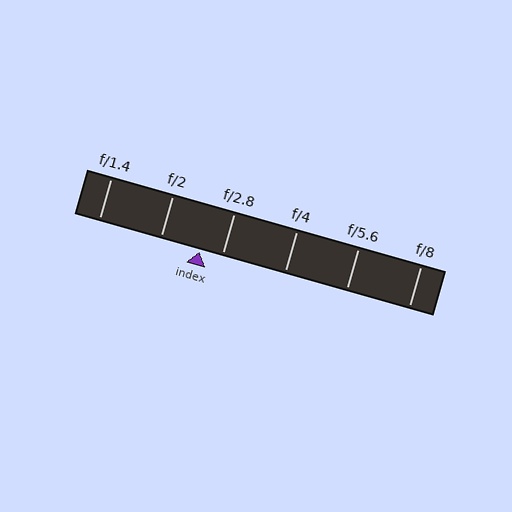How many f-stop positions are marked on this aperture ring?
There are 6 f-stop positions marked.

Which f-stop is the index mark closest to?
The index mark is closest to f/2.8.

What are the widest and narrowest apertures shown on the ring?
The widest aperture shown is f/1.4 and the narrowest is f/8.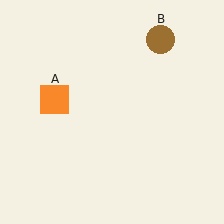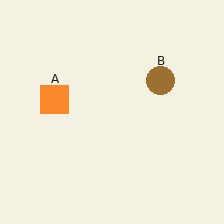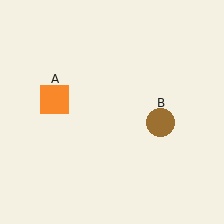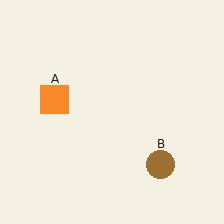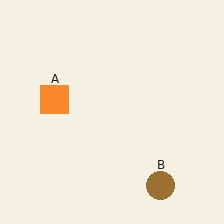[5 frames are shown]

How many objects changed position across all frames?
1 object changed position: brown circle (object B).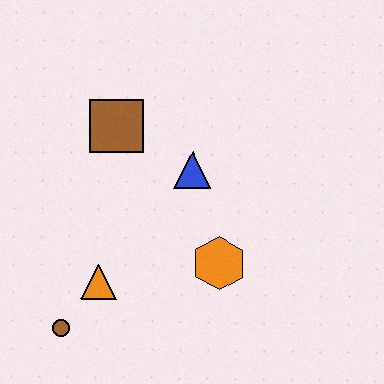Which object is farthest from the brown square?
The brown circle is farthest from the brown square.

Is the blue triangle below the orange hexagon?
No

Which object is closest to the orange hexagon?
The blue triangle is closest to the orange hexagon.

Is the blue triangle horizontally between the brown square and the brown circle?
No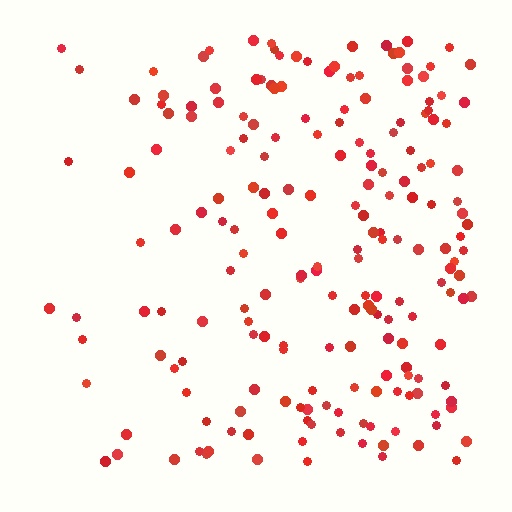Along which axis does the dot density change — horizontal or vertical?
Horizontal.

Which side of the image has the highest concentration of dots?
The right.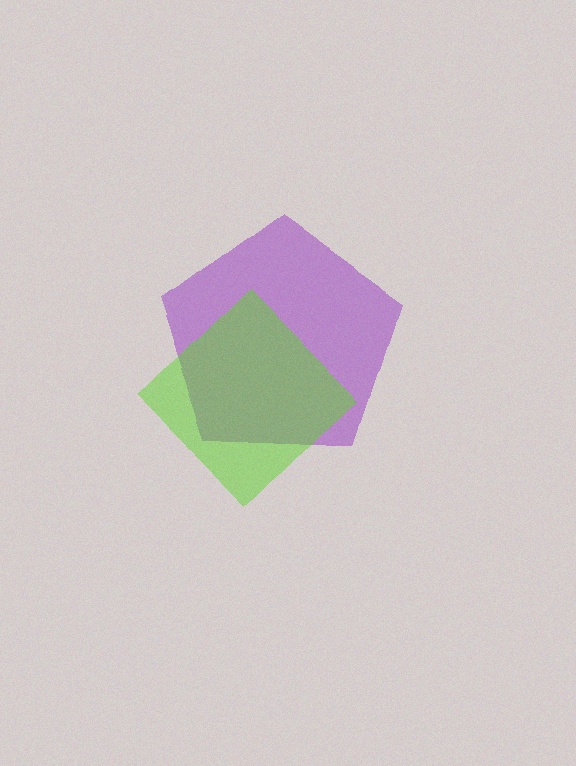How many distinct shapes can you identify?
There are 2 distinct shapes: a purple pentagon, a lime diamond.